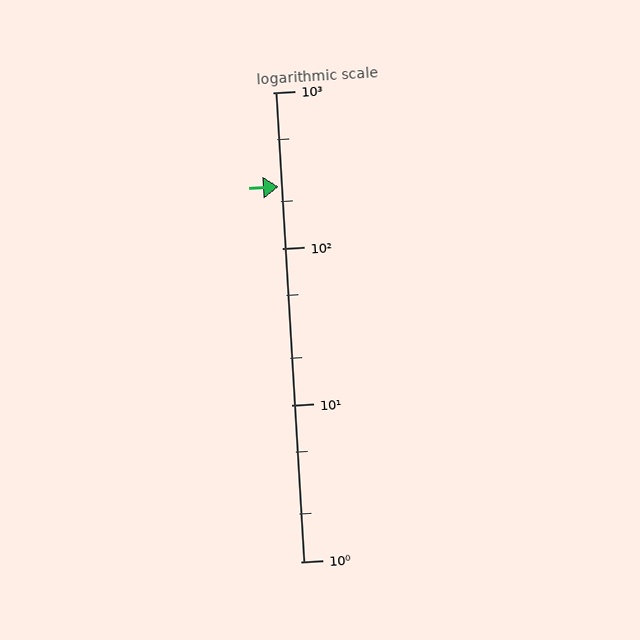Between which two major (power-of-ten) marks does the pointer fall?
The pointer is between 100 and 1000.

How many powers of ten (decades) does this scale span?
The scale spans 3 decades, from 1 to 1000.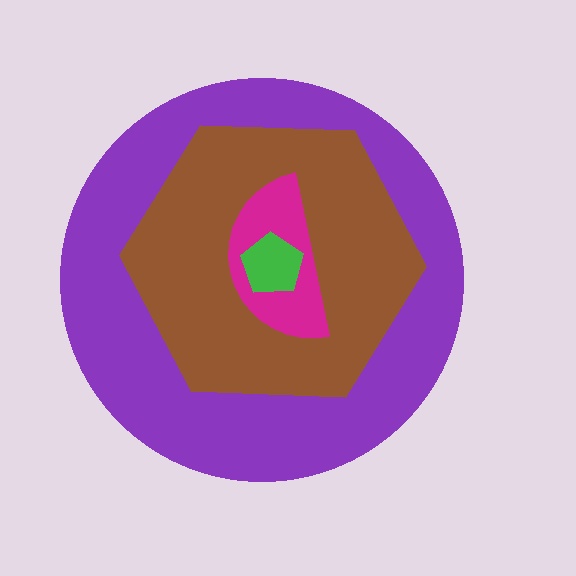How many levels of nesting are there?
4.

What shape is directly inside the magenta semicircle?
The green pentagon.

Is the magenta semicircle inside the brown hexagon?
Yes.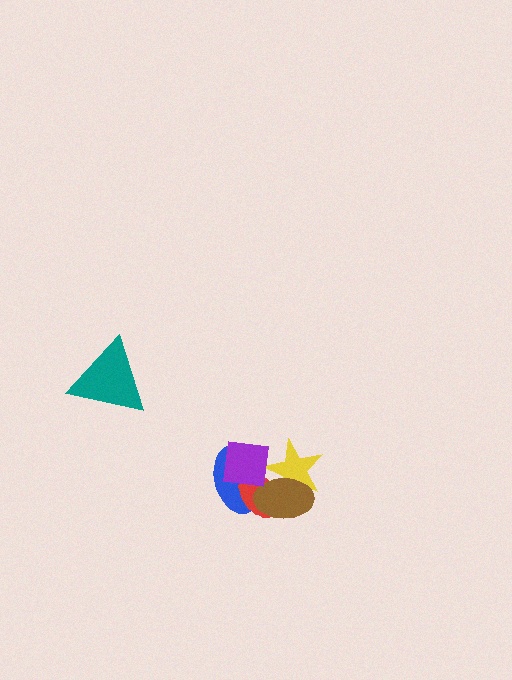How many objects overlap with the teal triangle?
0 objects overlap with the teal triangle.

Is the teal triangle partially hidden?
No, no other shape covers it.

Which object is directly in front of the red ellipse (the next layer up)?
The yellow star is directly in front of the red ellipse.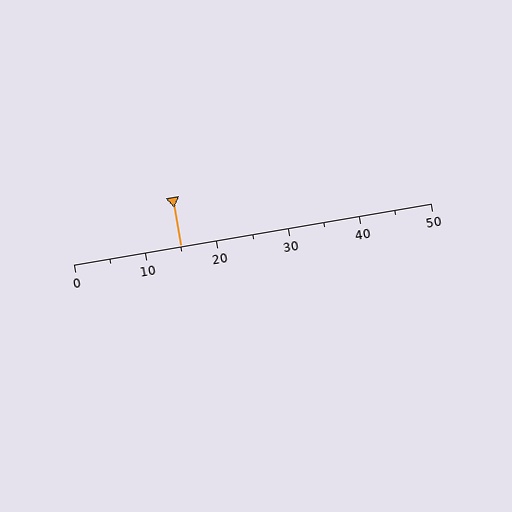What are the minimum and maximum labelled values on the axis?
The axis runs from 0 to 50.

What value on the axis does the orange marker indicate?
The marker indicates approximately 15.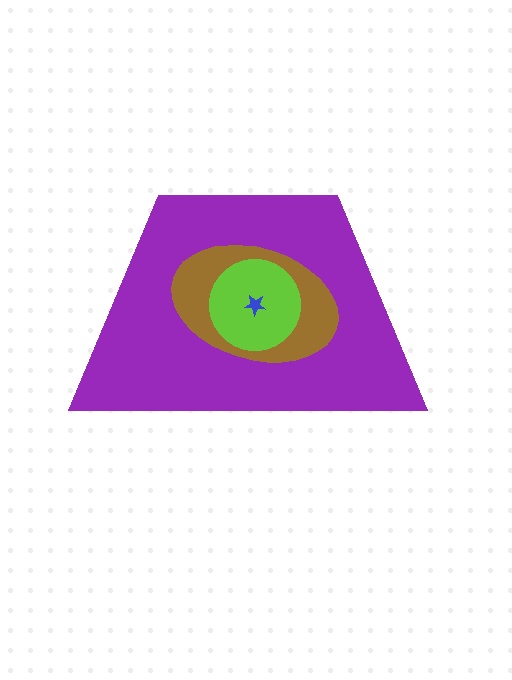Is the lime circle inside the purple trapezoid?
Yes.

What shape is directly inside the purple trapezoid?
The brown ellipse.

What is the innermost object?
The blue star.